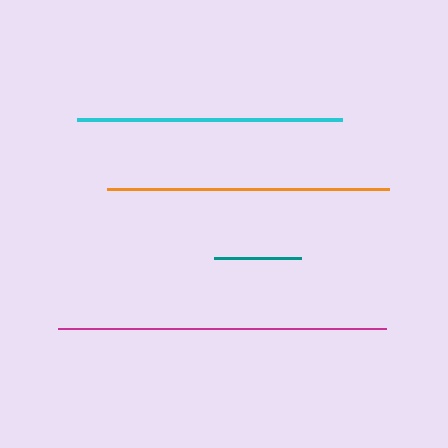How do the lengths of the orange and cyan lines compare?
The orange and cyan lines are approximately the same length.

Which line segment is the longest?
The magenta line is the longest at approximately 328 pixels.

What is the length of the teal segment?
The teal segment is approximately 87 pixels long.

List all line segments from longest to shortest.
From longest to shortest: magenta, orange, cyan, teal.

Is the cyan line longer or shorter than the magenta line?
The magenta line is longer than the cyan line.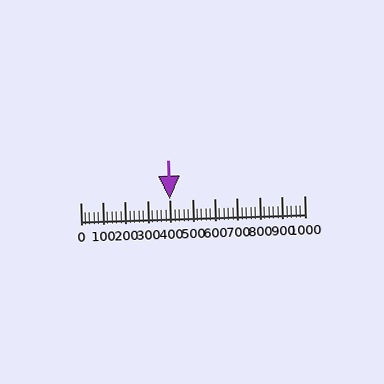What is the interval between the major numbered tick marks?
The major tick marks are spaced 100 units apart.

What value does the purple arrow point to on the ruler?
The purple arrow points to approximately 400.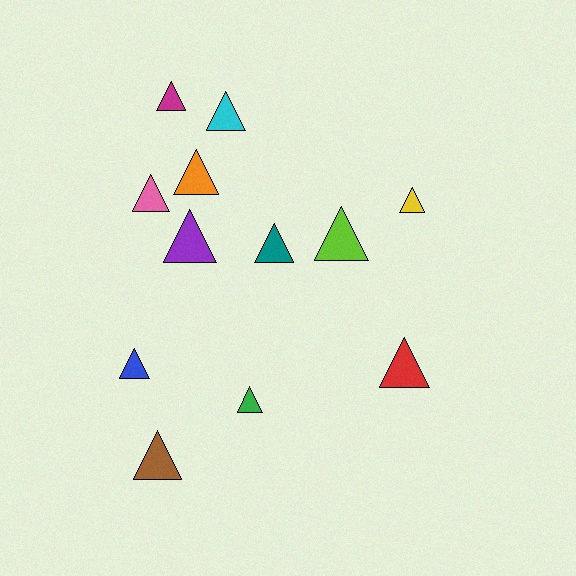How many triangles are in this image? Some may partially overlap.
There are 12 triangles.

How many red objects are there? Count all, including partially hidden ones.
There is 1 red object.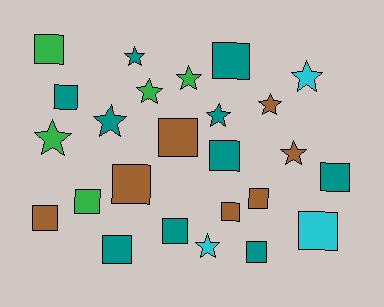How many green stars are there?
There are 3 green stars.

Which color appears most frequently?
Teal, with 10 objects.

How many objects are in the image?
There are 25 objects.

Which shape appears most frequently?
Square, with 15 objects.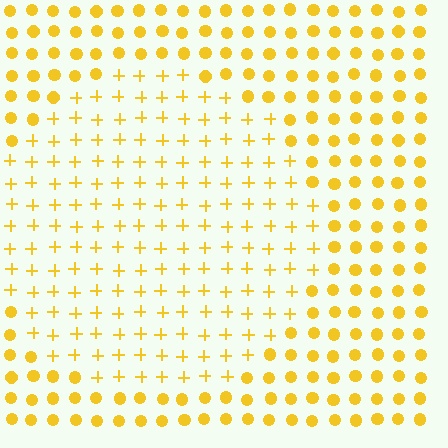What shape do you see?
I see a circle.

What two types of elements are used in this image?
The image uses plus signs inside the circle region and circles outside it.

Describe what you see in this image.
The image is filled with small yellow elements arranged in a uniform grid. A circle-shaped region contains plus signs, while the surrounding area contains circles. The boundary is defined purely by the change in element shape.